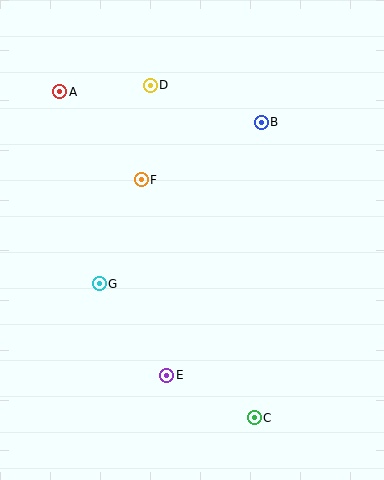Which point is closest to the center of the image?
Point F at (141, 180) is closest to the center.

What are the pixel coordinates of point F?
Point F is at (141, 180).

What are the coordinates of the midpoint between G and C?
The midpoint between G and C is at (177, 351).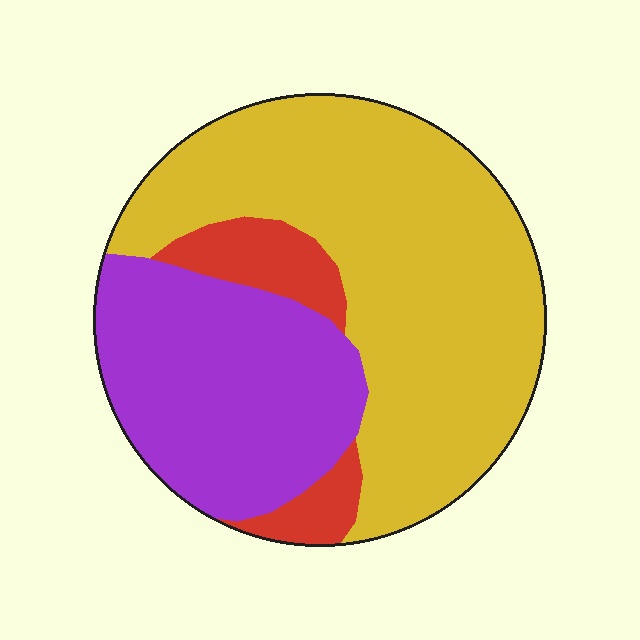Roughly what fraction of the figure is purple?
Purple takes up between a quarter and a half of the figure.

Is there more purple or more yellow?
Yellow.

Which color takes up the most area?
Yellow, at roughly 55%.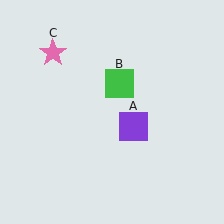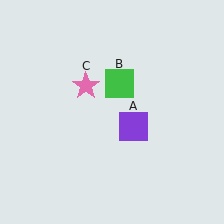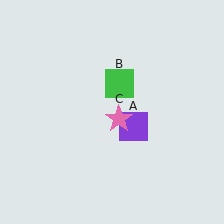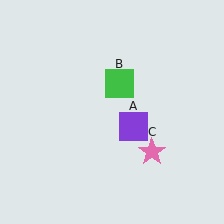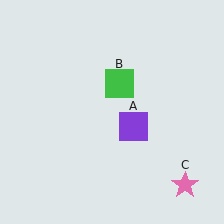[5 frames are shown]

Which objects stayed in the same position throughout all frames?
Purple square (object A) and green square (object B) remained stationary.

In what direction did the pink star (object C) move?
The pink star (object C) moved down and to the right.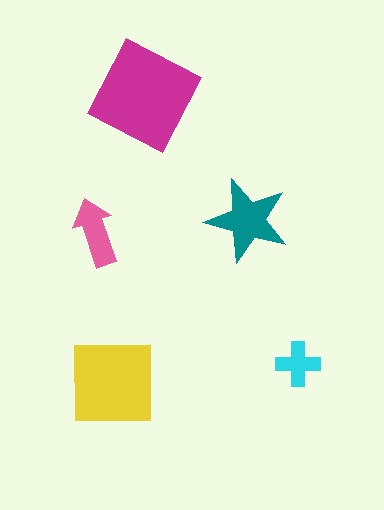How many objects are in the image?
There are 5 objects in the image.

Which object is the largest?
The magenta diamond.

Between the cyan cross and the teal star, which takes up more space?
The teal star.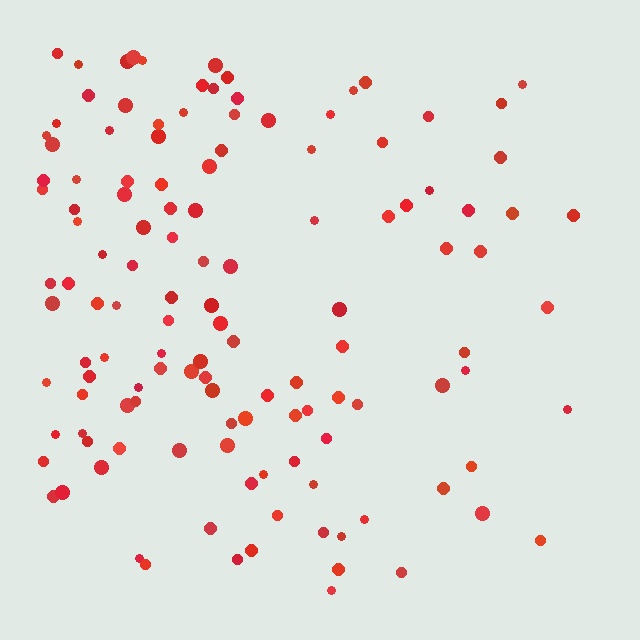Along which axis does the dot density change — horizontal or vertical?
Horizontal.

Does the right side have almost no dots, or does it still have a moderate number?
Still a moderate number, just noticeably fewer than the left.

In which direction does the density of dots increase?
From right to left, with the left side densest.